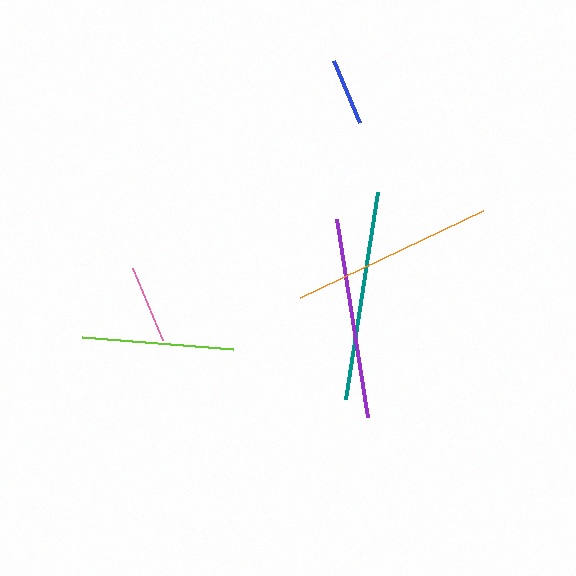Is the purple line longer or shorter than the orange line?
The orange line is longer than the purple line.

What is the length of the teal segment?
The teal segment is approximately 210 pixels long.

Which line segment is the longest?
The teal line is the longest at approximately 210 pixels.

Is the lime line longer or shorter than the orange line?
The orange line is longer than the lime line.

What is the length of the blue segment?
The blue segment is approximately 67 pixels long.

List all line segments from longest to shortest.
From longest to shortest: teal, orange, purple, lime, pink, blue.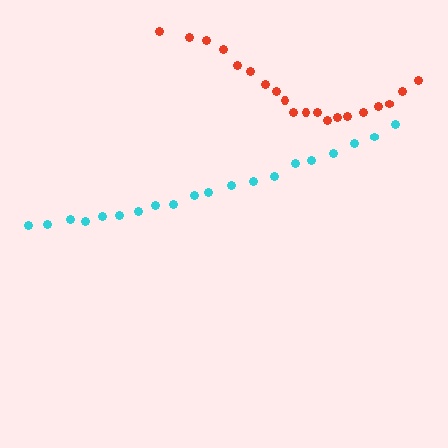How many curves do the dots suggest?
There are 2 distinct paths.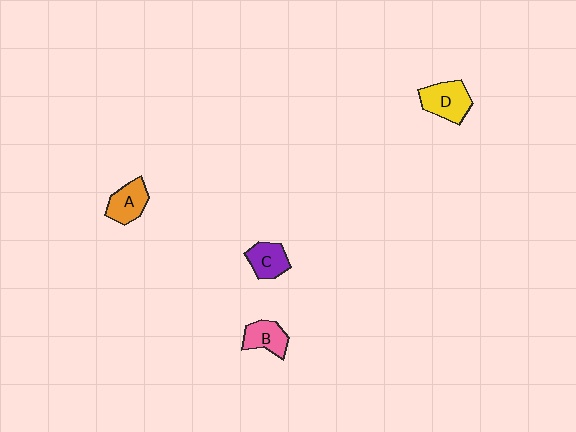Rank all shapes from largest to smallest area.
From largest to smallest: D (yellow), A (orange), B (pink), C (purple).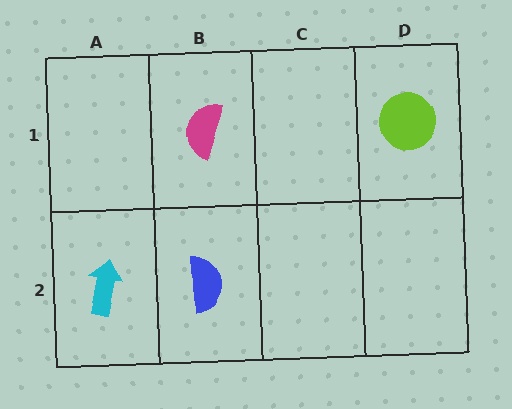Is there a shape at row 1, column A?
No, that cell is empty.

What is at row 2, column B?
A blue semicircle.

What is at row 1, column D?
A lime circle.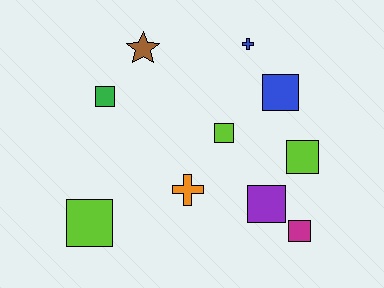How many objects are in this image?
There are 10 objects.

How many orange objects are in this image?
There is 1 orange object.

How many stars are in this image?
There is 1 star.